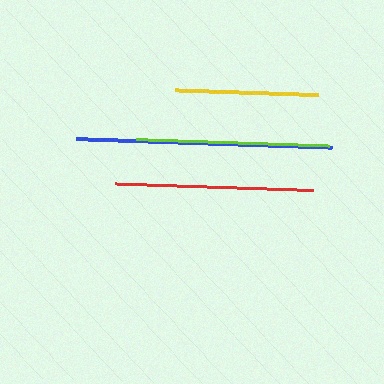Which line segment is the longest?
The blue line is the longest at approximately 256 pixels.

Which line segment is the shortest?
The yellow line is the shortest at approximately 143 pixels.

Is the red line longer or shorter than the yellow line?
The red line is longer than the yellow line.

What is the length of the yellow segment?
The yellow segment is approximately 143 pixels long.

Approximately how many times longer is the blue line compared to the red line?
The blue line is approximately 1.3 times the length of the red line.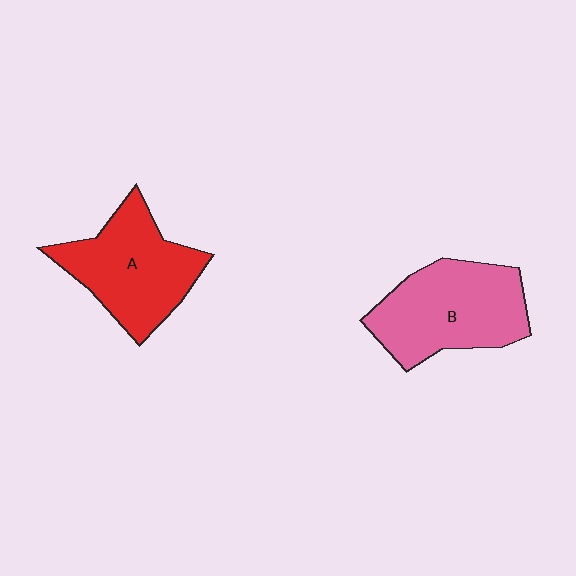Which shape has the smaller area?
Shape A (red).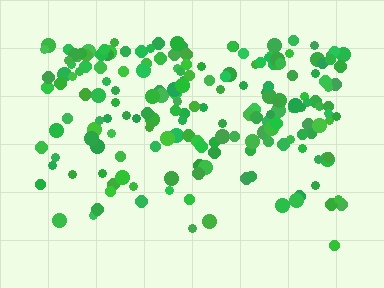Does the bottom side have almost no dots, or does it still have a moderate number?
Still a moderate number, just noticeably fewer than the top.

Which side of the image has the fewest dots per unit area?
The bottom.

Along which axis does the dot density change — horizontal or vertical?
Vertical.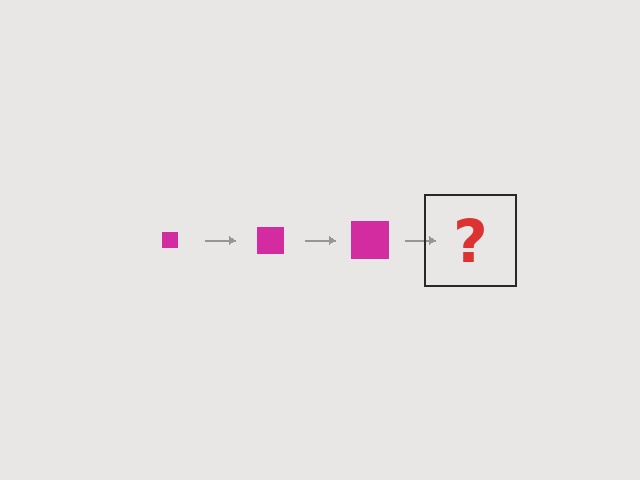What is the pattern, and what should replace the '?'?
The pattern is that the square gets progressively larger each step. The '?' should be a magenta square, larger than the previous one.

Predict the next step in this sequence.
The next step is a magenta square, larger than the previous one.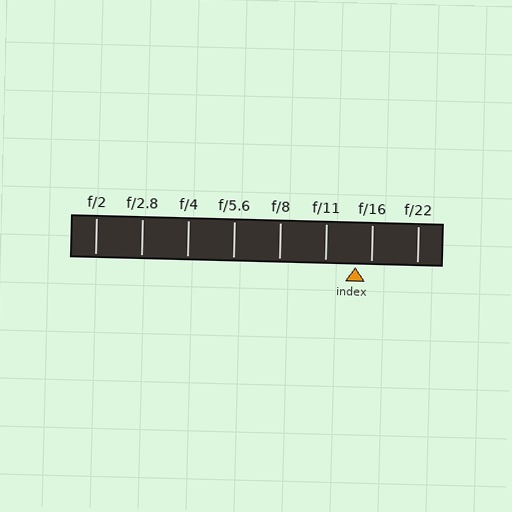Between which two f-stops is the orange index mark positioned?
The index mark is between f/11 and f/16.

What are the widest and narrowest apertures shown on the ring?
The widest aperture shown is f/2 and the narrowest is f/22.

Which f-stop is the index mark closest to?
The index mark is closest to f/16.